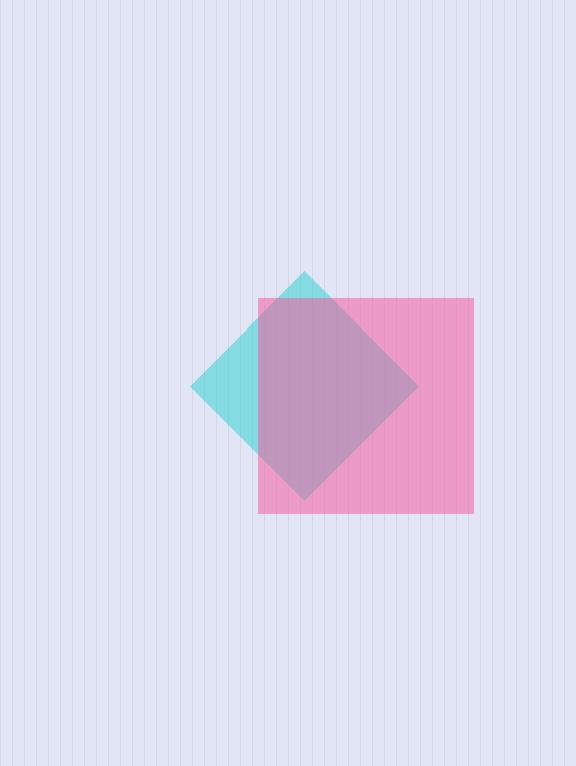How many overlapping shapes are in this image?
There are 2 overlapping shapes in the image.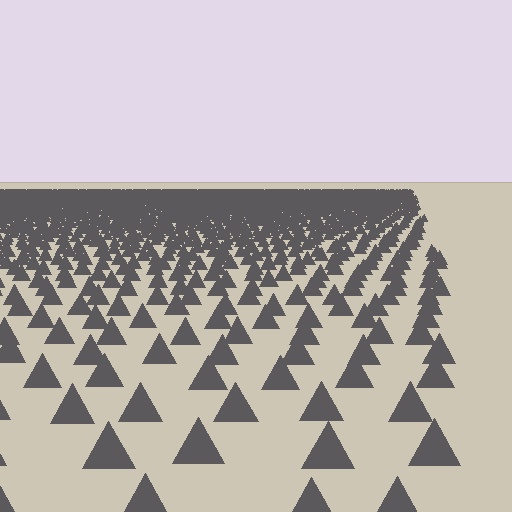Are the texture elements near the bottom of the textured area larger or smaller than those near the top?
Larger. Near the bottom, elements are closer to the viewer and appear at a bigger on-screen size.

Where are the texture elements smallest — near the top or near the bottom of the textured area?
Near the top.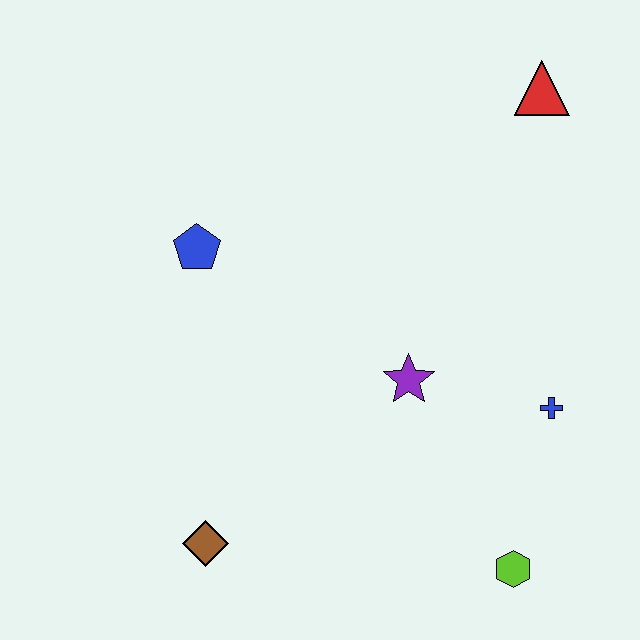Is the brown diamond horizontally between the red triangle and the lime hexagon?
No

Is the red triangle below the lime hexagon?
No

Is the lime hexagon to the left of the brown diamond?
No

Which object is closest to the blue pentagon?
The purple star is closest to the blue pentagon.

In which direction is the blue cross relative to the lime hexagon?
The blue cross is above the lime hexagon.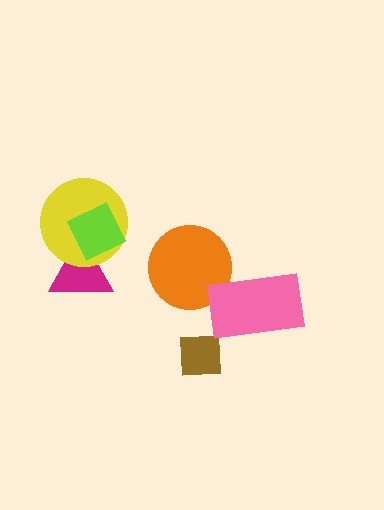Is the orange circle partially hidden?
Yes, it is partially covered by another shape.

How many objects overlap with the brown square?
0 objects overlap with the brown square.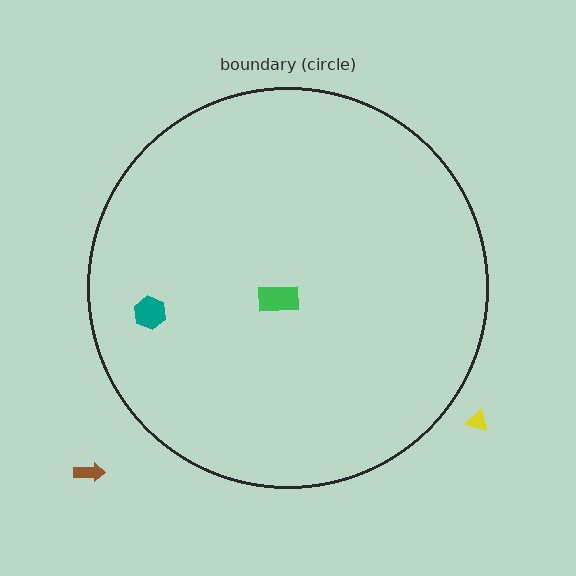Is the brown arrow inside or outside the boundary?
Outside.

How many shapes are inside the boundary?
2 inside, 2 outside.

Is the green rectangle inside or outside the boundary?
Inside.